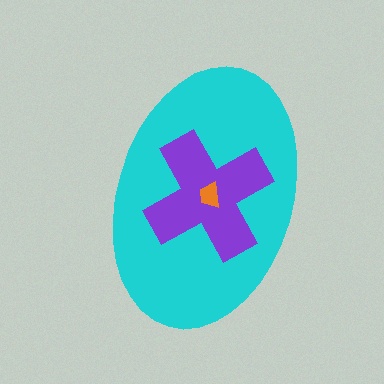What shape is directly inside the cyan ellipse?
The purple cross.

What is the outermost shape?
The cyan ellipse.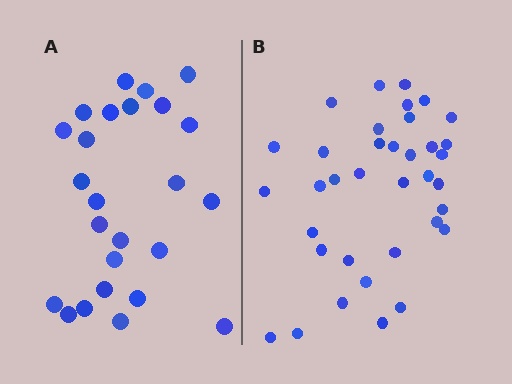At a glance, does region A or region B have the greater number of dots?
Region B (the right region) has more dots.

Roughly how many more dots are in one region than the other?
Region B has roughly 12 or so more dots than region A.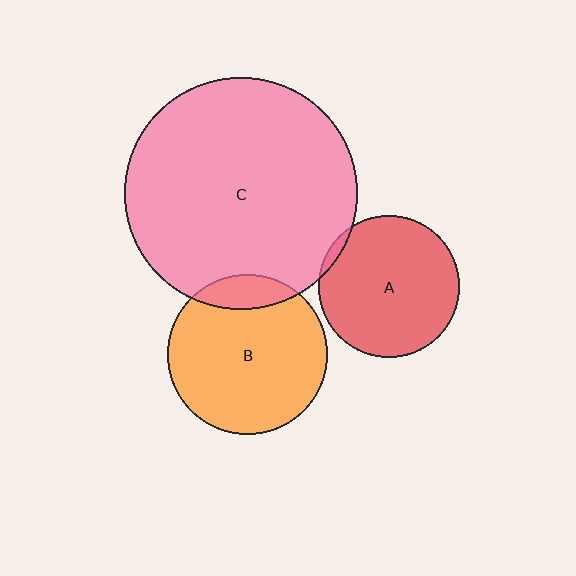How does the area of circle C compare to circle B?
Approximately 2.1 times.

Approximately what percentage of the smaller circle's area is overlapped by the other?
Approximately 5%.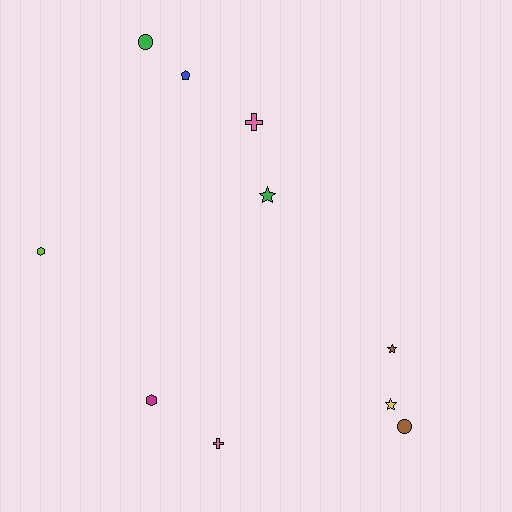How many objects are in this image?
There are 10 objects.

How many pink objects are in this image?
There are 2 pink objects.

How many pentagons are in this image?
There is 1 pentagon.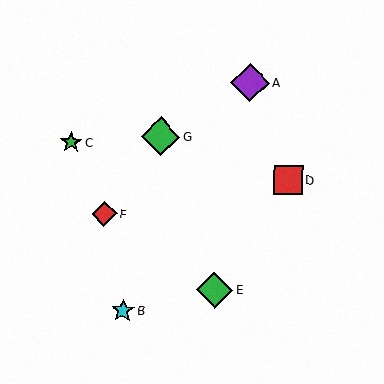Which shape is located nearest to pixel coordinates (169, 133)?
The green diamond (labeled G) at (161, 137) is nearest to that location.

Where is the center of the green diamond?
The center of the green diamond is at (215, 290).